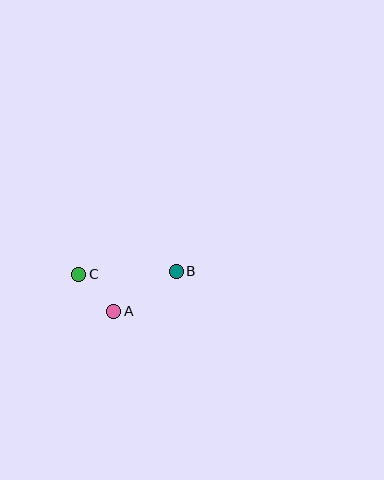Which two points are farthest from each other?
Points B and C are farthest from each other.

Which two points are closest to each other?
Points A and C are closest to each other.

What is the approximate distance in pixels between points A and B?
The distance between A and B is approximately 74 pixels.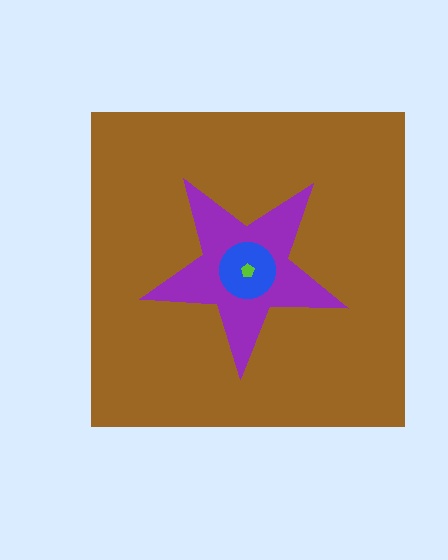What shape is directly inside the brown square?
The purple star.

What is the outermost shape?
The brown square.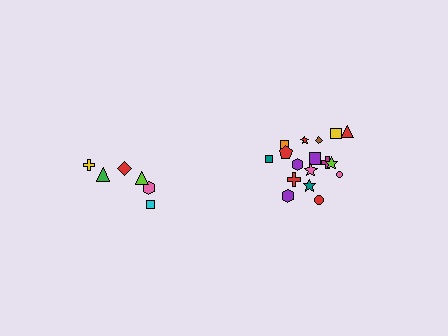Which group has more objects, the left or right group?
The right group.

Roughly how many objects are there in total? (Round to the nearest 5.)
Roughly 25 objects in total.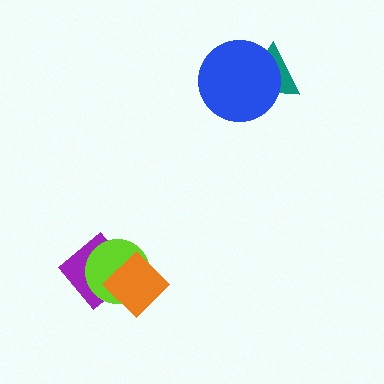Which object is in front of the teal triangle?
The blue circle is in front of the teal triangle.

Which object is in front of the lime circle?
The orange diamond is in front of the lime circle.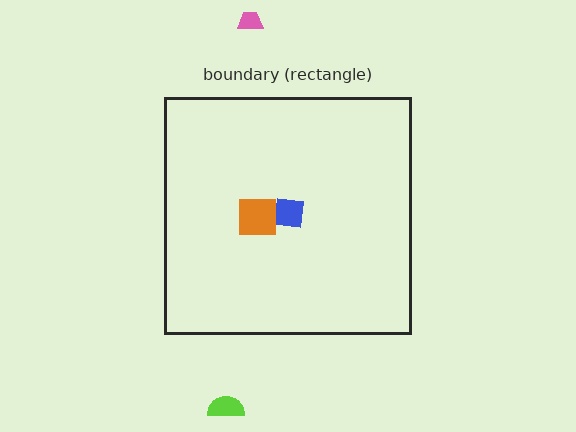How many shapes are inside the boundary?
2 inside, 2 outside.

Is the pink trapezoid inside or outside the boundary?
Outside.